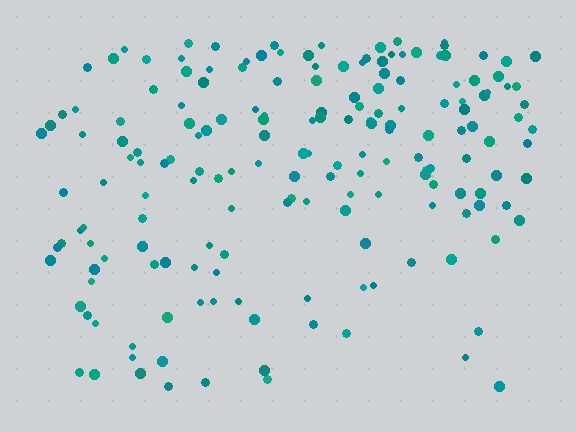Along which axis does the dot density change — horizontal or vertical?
Vertical.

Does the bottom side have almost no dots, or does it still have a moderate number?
Still a moderate number, just noticeably fewer than the top.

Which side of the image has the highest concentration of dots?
The top.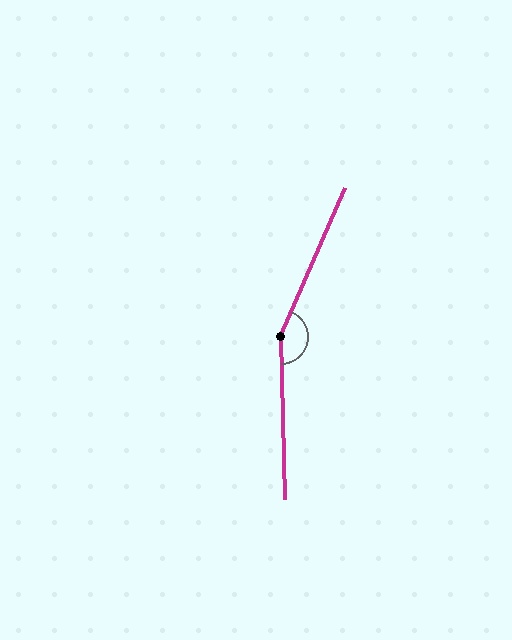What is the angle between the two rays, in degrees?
Approximately 155 degrees.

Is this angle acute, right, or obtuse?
It is obtuse.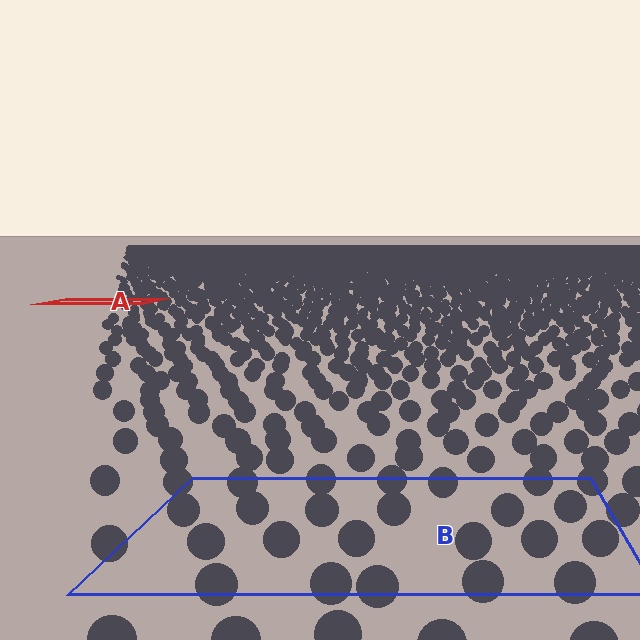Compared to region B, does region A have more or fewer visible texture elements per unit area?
Region A has more texture elements per unit area — they are packed more densely because it is farther away.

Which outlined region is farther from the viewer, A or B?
Region A is farther from the viewer — the texture elements inside it appear smaller and more densely packed.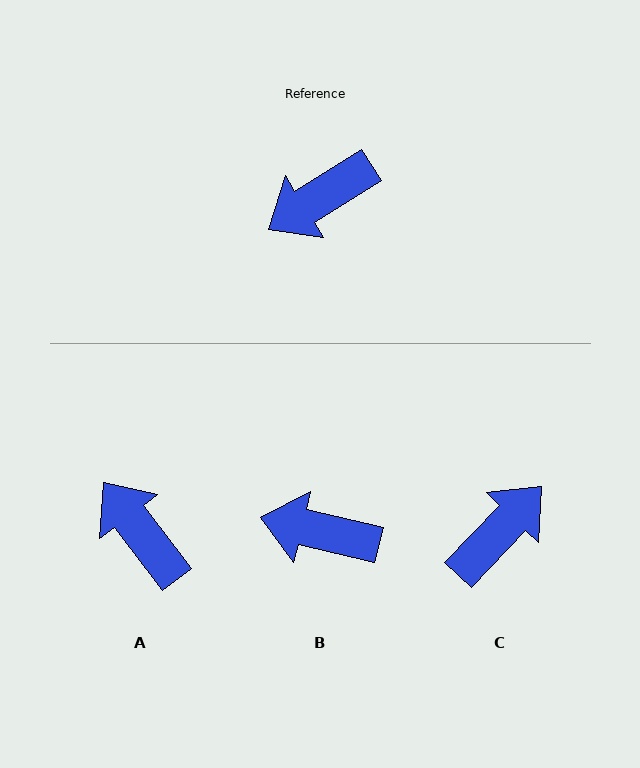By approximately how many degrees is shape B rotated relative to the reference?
Approximately 45 degrees clockwise.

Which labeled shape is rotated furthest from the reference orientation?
C, about 166 degrees away.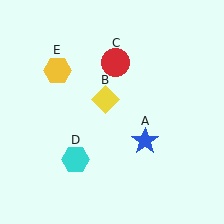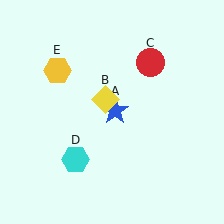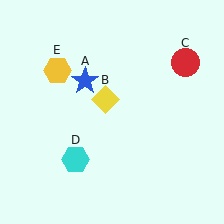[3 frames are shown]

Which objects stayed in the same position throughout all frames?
Yellow diamond (object B) and cyan hexagon (object D) and yellow hexagon (object E) remained stationary.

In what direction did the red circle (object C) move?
The red circle (object C) moved right.